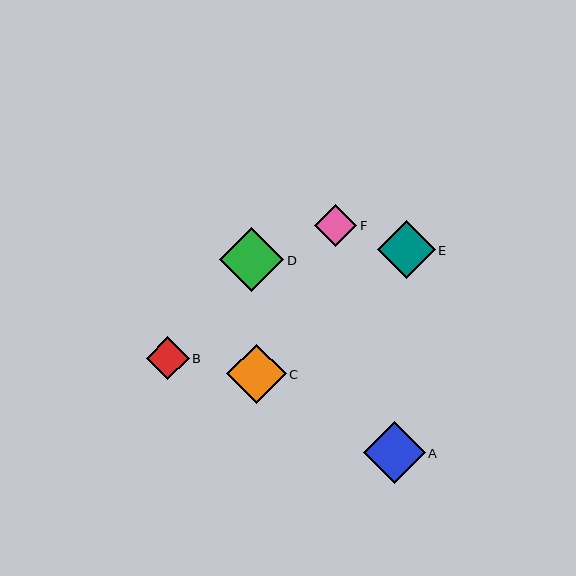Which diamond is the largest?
Diamond D is the largest with a size of approximately 64 pixels.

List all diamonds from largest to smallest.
From largest to smallest: D, A, C, E, B, F.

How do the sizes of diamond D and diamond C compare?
Diamond D and diamond C are approximately the same size.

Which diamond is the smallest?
Diamond F is the smallest with a size of approximately 42 pixels.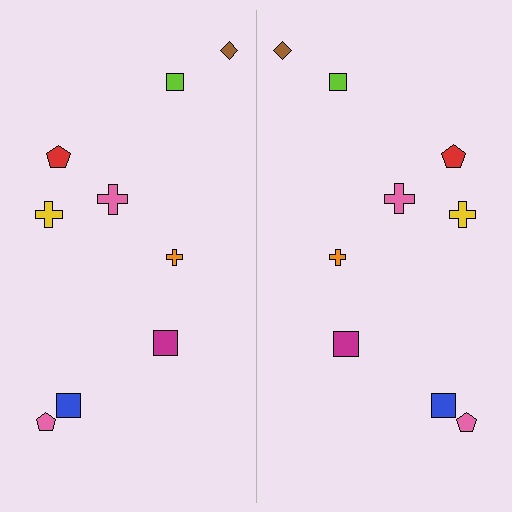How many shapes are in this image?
There are 18 shapes in this image.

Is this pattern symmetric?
Yes, this pattern has bilateral (reflection) symmetry.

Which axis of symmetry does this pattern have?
The pattern has a vertical axis of symmetry running through the center of the image.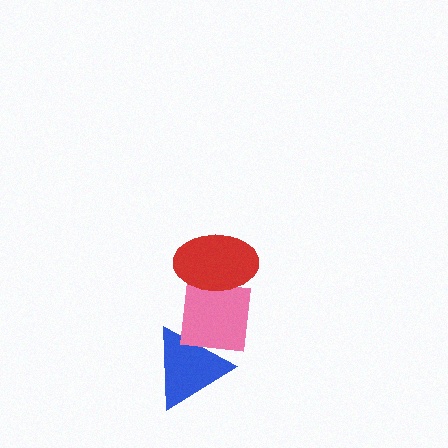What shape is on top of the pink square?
The red ellipse is on top of the pink square.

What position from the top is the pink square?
The pink square is 2nd from the top.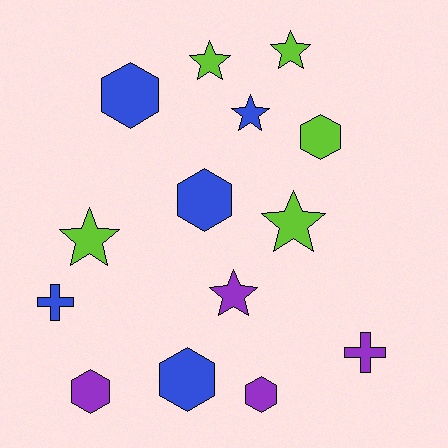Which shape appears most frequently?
Star, with 6 objects.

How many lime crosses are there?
There are no lime crosses.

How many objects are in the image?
There are 14 objects.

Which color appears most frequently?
Lime, with 5 objects.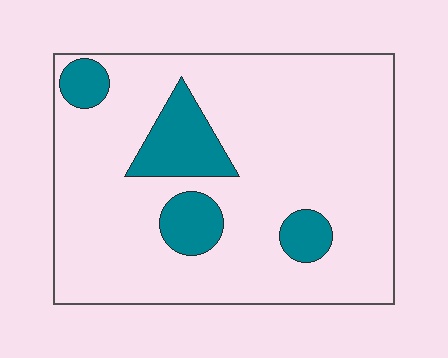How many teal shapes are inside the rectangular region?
4.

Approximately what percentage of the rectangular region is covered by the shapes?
Approximately 15%.